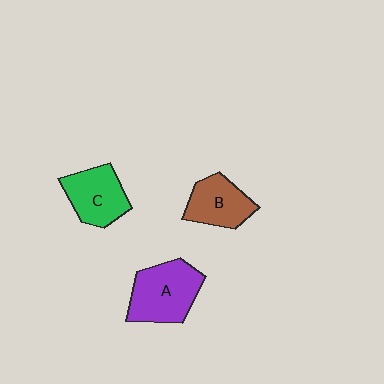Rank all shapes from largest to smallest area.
From largest to smallest: A (purple), C (green), B (brown).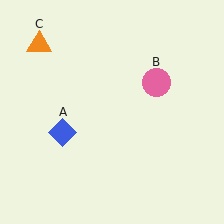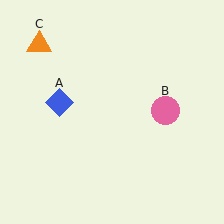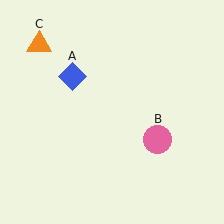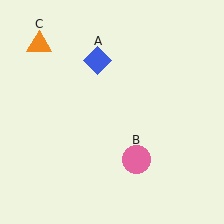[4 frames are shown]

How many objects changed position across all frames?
2 objects changed position: blue diamond (object A), pink circle (object B).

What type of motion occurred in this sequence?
The blue diamond (object A), pink circle (object B) rotated clockwise around the center of the scene.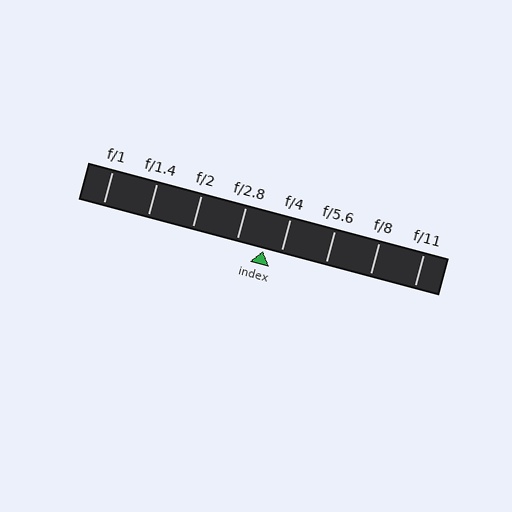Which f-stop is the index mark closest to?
The index mark is closest to f/4.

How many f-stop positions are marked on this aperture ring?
There are 8 f-stop positions marked.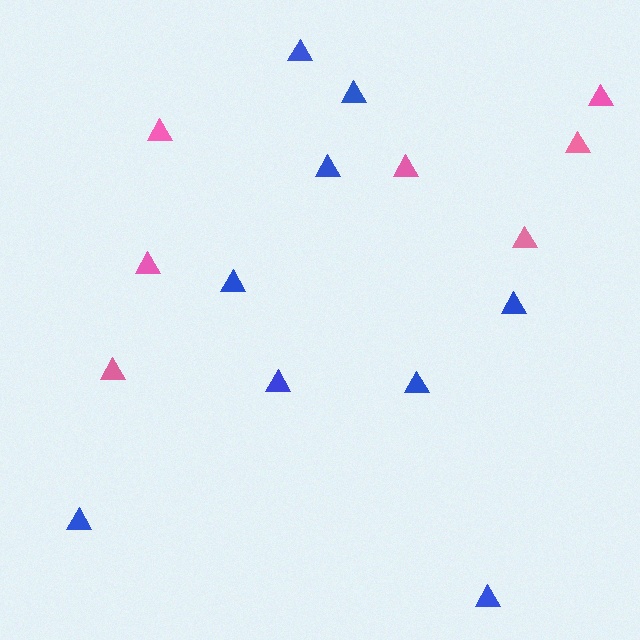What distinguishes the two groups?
There are 2 groups: one group of blue triangles (9) and one group of pink triangles (7).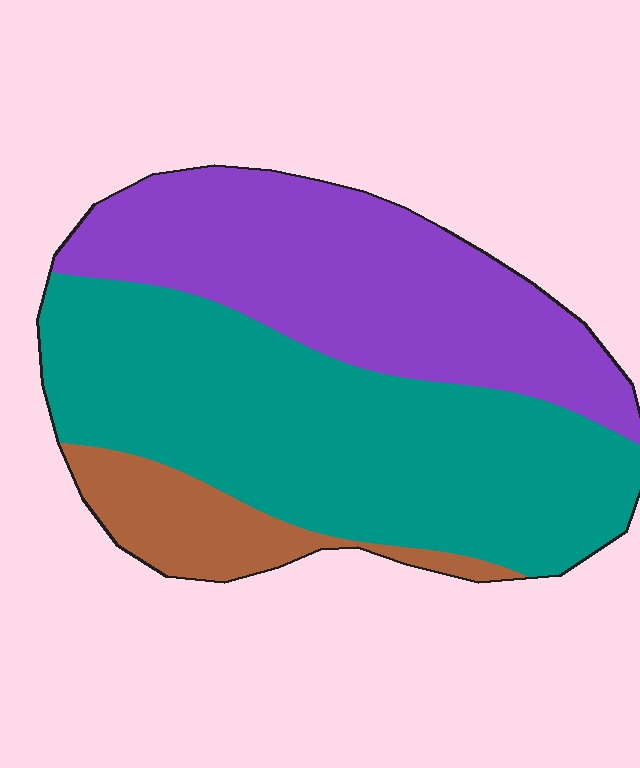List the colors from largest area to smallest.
From largest to smallest: teal, purple, brown.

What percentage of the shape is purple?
Purple covers about 35% of the shape.